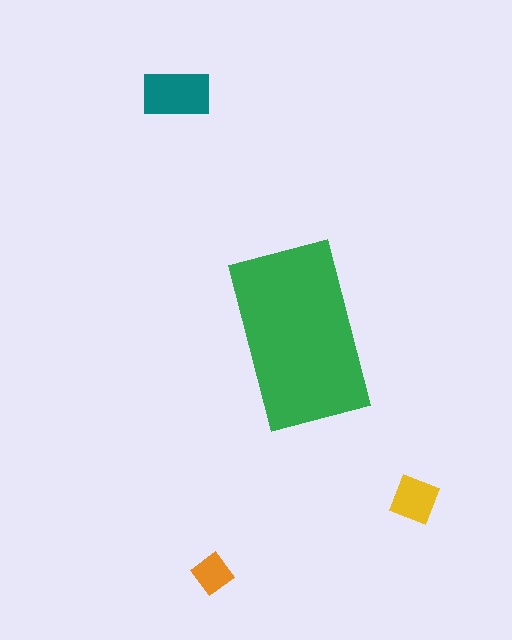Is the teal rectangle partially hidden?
No, the teal rectangle is fully visible.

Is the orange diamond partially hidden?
No, the orange diamond is fully visible.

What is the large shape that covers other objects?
A green rectangle.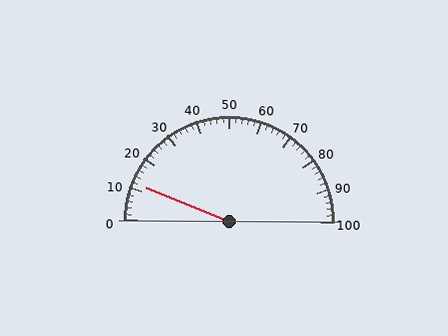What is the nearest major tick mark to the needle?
The nearest major tick mark is 10.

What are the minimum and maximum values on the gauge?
The gauge ranges from 0 to 100.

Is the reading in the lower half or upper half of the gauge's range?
The reading is in the lower half of the range (0 to 100).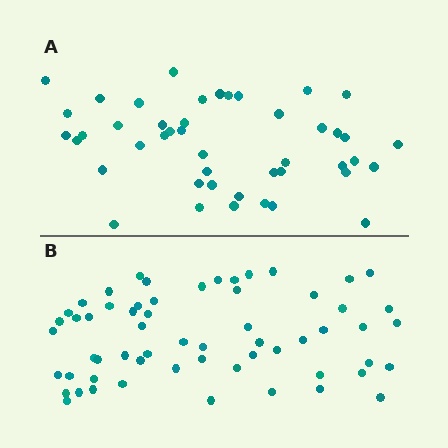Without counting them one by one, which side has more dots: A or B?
Region B (the bottom region) has more dots.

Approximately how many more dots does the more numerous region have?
Region B has approximately 15 more dots than region A.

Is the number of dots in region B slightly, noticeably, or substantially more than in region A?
Region B has noticeably more, but not dramatically so. The ratio is roughly 1.3 to 1.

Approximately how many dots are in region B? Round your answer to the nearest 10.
About 60 dots.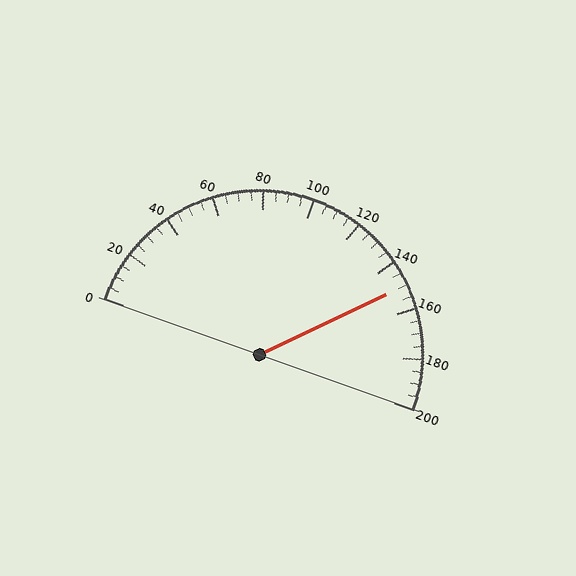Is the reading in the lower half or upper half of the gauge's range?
The reading is in the upper half of the range (0 to 200).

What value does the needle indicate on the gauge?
The needle indicates approximately 150.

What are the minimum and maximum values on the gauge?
The gauge ranges from 0 to 200.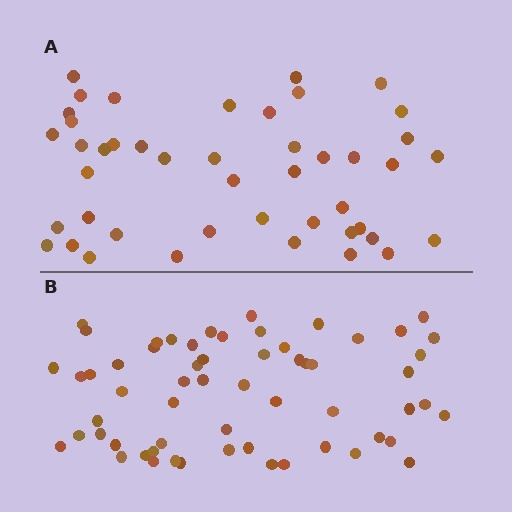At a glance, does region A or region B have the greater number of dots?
Region B (the bottom region) has more dots.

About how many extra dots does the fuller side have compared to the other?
Region B has approximately 15 more dots than region A.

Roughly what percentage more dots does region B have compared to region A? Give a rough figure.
About 35% more.